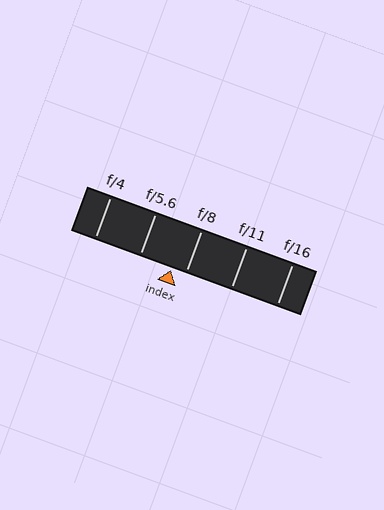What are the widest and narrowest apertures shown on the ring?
The widest aperture shown is f/4 and the narrowest is f/16.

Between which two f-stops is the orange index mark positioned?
The index mark is between f/5.6 and f/8.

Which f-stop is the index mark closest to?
The index mark is closest to f/8.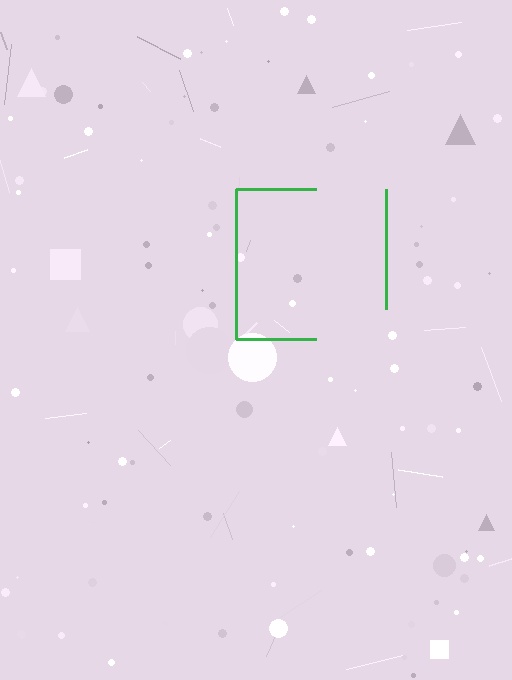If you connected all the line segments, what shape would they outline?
They would outline a square.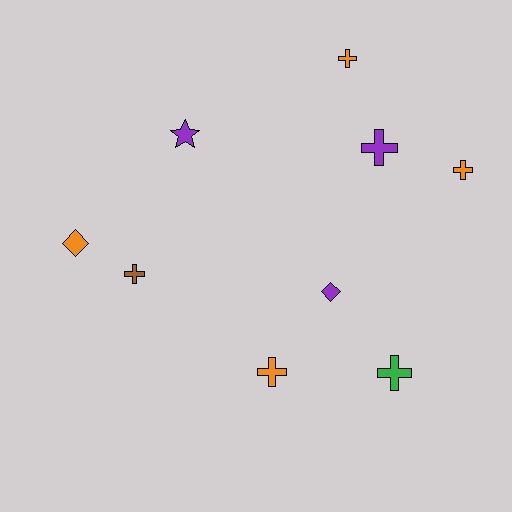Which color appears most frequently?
Orange, with 4 objects.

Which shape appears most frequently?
Cross, with 6 objects.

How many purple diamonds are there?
There is 1 purple diamond.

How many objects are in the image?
There are 9 objects.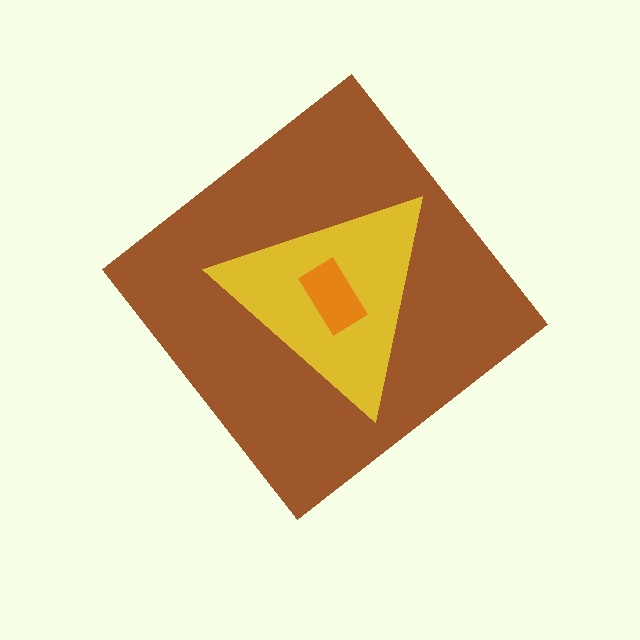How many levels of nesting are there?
3.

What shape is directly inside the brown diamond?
The yellow triangle.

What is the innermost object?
The orange rectangle.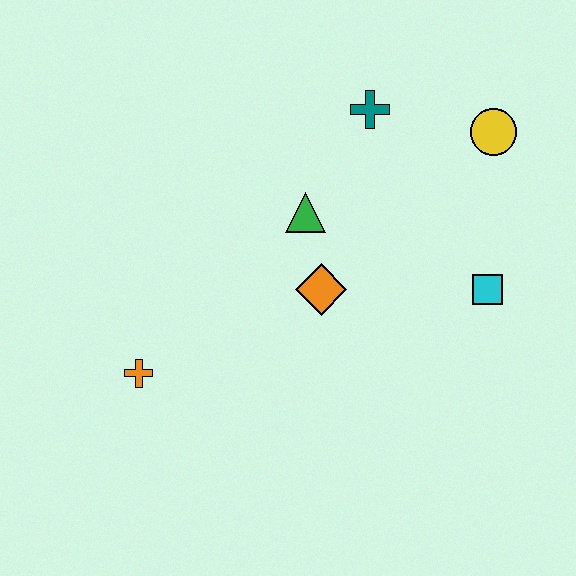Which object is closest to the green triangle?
The orange diamond is closest to the green triangle.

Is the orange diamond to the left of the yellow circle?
Yes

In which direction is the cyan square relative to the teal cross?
The cyan square is below the teal cross.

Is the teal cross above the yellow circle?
Yes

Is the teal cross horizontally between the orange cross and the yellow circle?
Yes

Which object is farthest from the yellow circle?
The orange cross is farthest from the yellow circle.